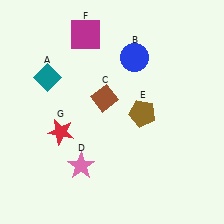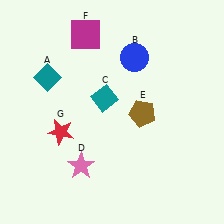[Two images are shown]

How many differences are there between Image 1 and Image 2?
There is 1 difference between the two images.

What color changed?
The diamond (C) changed from brown in Image 1 to teal in Image 2.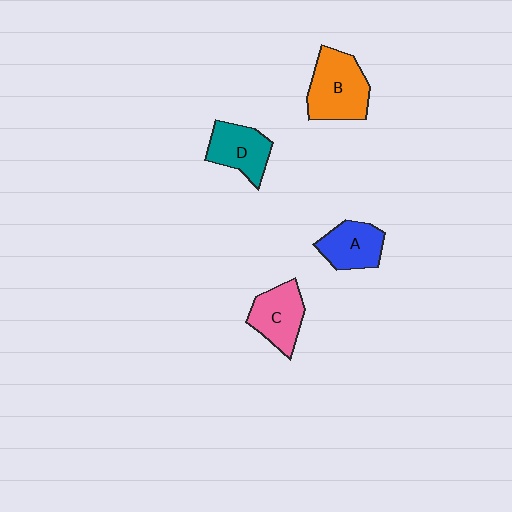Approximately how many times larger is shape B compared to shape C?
Approximately 1.3 times.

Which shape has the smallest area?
Shape A (blue).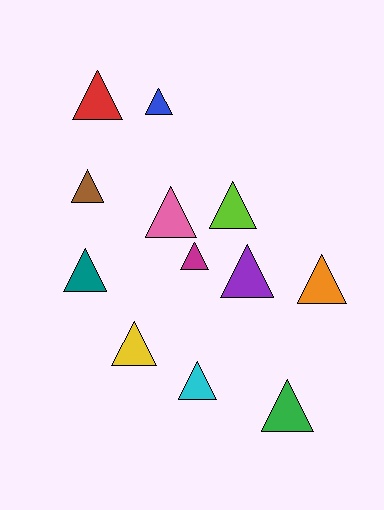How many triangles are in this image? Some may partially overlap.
There are 12 triangles.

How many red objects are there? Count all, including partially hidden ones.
There is 1 red object.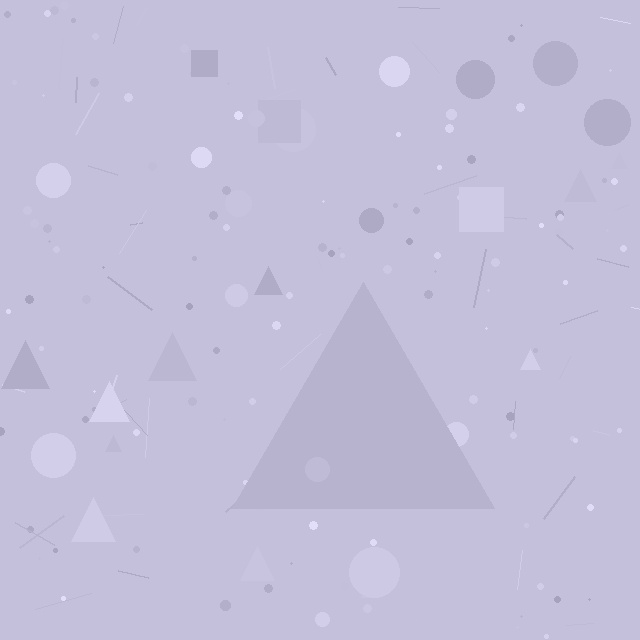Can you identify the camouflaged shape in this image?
The camouflaged shape is a triangle.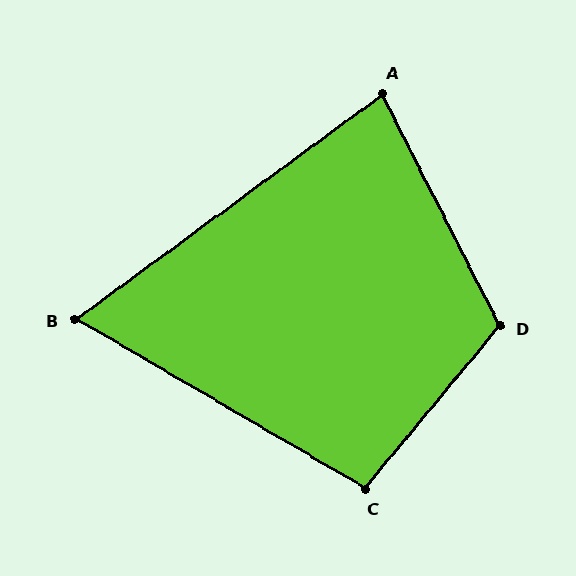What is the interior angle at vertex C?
Approximately 99 degrees (obtuse).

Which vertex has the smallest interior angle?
B, at approximately 67 degrees.